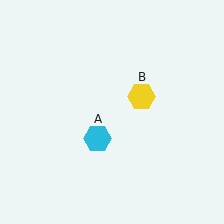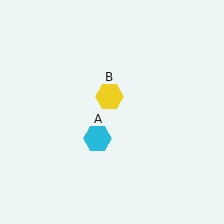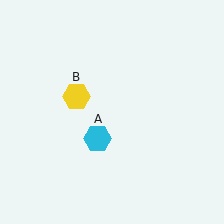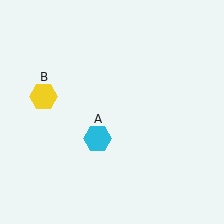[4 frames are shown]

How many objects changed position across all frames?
1 object changed position: yellow hexagon (object B).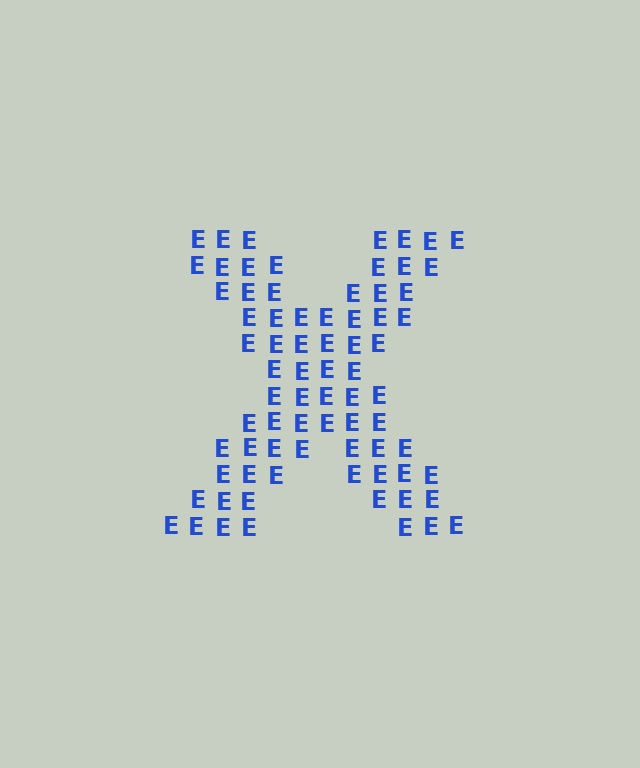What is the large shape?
The large shape is the letter X.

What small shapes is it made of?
It is made of small letter E's.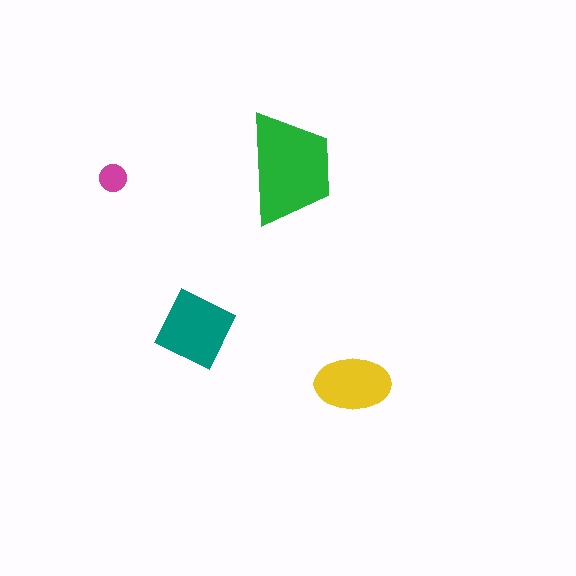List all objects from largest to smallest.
The green trapezoid, the teal diamond, the yellow ellipse, the magenta circle.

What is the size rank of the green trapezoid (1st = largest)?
1st.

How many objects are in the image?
There are 4 objects in the image.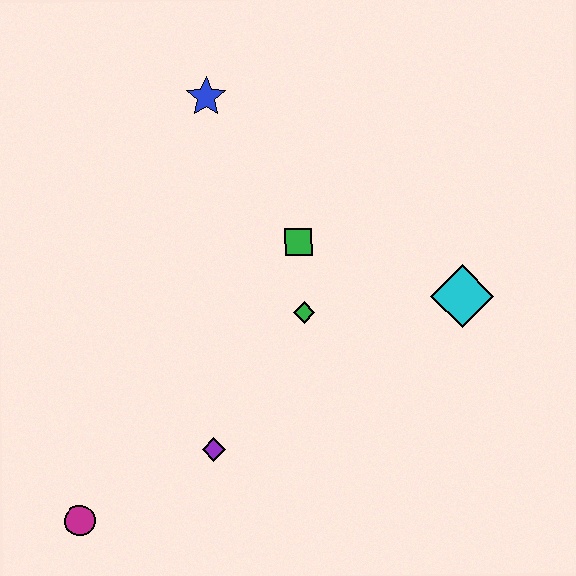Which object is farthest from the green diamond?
The magenta circle is farthest from the green diamond.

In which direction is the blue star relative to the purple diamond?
The blue star is above the purple diamond.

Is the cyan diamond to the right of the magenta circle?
Yes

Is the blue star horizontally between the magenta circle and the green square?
Yes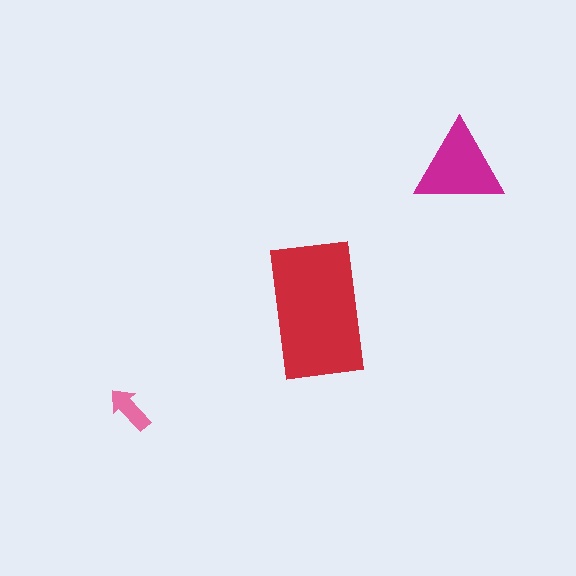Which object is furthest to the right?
The magenta triangle is rightmost.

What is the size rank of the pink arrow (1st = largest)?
3rd.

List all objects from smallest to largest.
The pink arrow, the magenta triangle, the red rectangle.